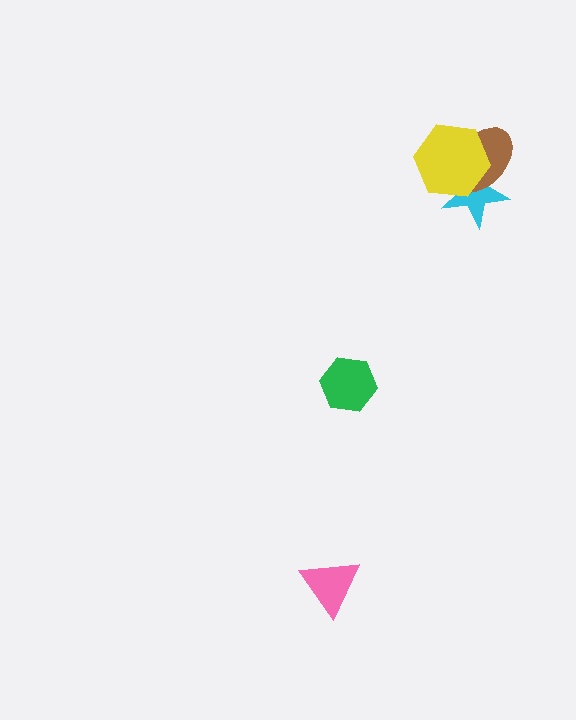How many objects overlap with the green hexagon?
0 objects overlap with the green hexagon.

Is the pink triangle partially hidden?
No, no other shape covers it.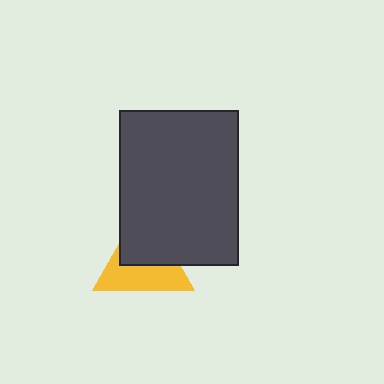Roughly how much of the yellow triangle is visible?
About half of it is visible (roughly 52%).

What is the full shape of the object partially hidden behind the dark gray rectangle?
The partially hidden object is a yellow triangle.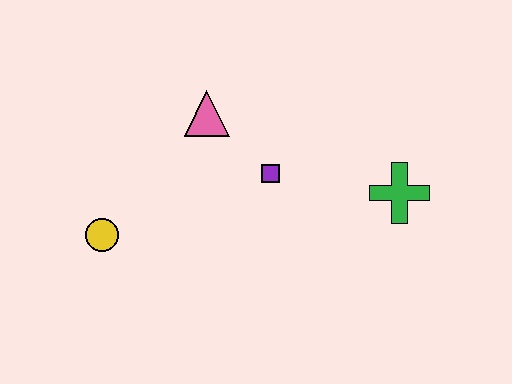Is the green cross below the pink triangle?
Yes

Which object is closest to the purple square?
The pink triangle is closest to the purple square.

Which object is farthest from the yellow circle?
The green cross is farthest from the yellow circle.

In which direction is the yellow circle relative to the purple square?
The yellow circle is to the left of the purple square.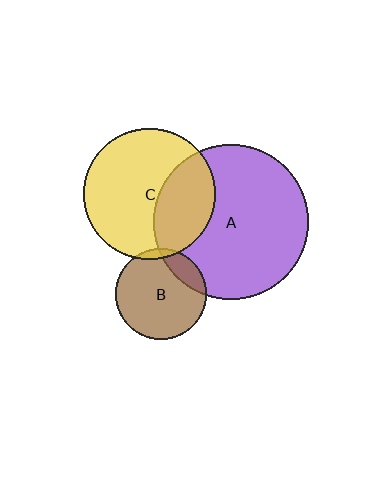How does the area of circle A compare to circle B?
Approximately 2.9 times.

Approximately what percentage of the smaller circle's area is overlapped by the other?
Approximately 15%.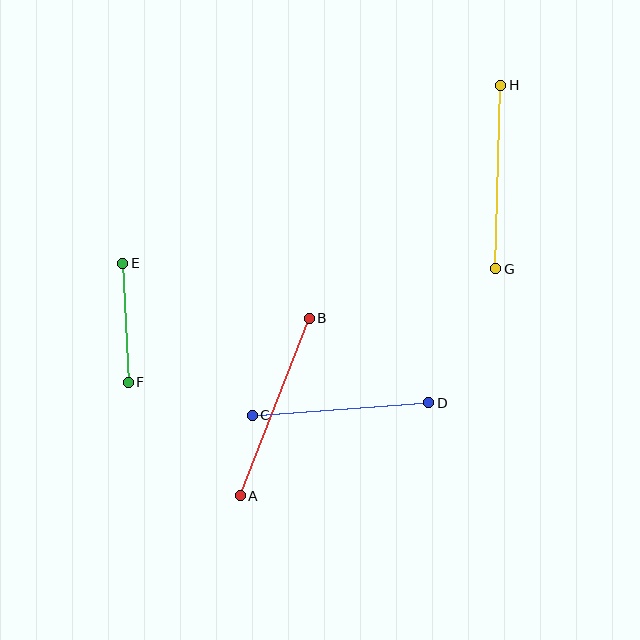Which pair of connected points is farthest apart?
Points A and B are farthest apart.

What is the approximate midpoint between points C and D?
The midpoint is at approximately (340, 409) pixels.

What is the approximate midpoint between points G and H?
The midpoint is at approximately (498, 177) pixels.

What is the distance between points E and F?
The distance is approximately 119 pixels.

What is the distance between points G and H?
The distance is approximately 183 pixels.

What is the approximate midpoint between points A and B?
The midpoint is at approximately (275, 407) pixels.